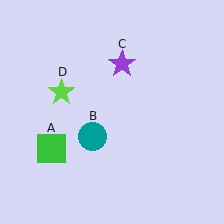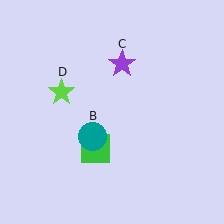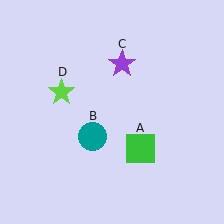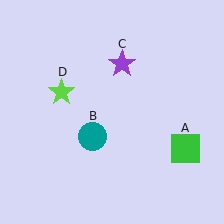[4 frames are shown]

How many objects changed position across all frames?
1 object changed position: green square (object A).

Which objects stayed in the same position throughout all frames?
Teal circle (object B) and purple star (object C) and lime star (object D) remained stationary.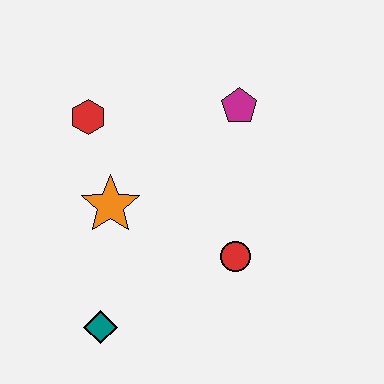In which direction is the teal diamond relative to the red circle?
The teal diamond is to the left of the red circle.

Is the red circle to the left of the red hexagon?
No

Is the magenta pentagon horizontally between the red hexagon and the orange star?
No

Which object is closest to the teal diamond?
The orange star is closest to the teal diamond.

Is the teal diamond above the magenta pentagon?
No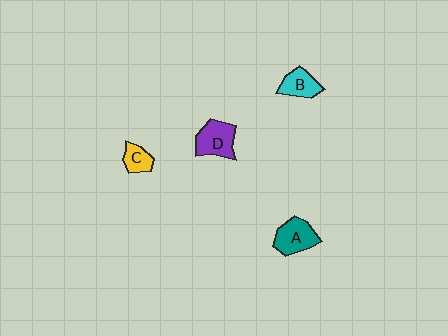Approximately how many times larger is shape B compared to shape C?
Approximately 1.3 times.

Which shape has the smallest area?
Shape C (yellow).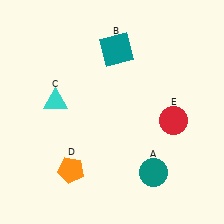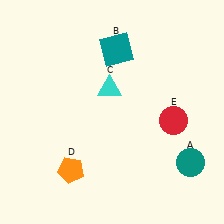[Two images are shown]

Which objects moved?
The objects that moved are: the teal circle (A), the cyan triangle (C).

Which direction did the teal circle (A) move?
The teal circle (A) moved right.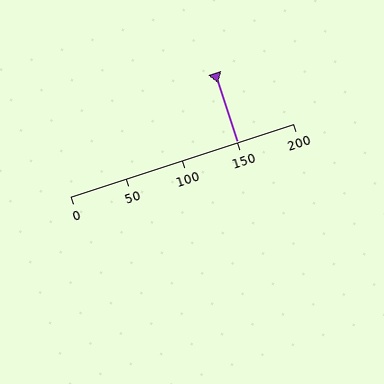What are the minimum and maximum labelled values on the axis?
The axis runs from 0 to 200.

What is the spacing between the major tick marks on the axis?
The major ticks are spaced 50 apart.